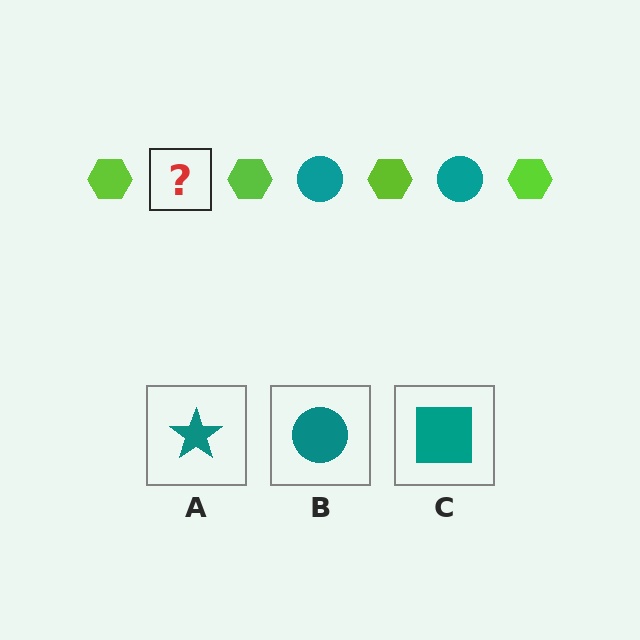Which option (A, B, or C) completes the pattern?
B.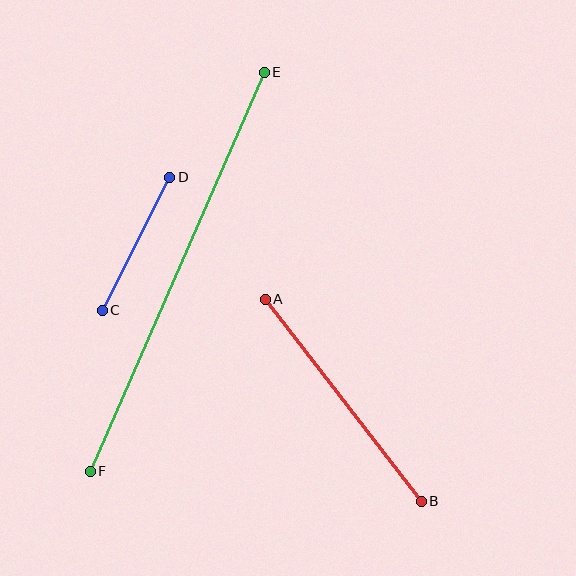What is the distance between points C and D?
The distance is approximately 149 pixels.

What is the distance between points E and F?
The distance is approximately 436 pixels.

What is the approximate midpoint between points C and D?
The midpoint is at approximately (136, 244) pixels.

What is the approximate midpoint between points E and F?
The midpoint is at approximately (177, 272) pixels.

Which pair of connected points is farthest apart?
Points E and F are farthest apart.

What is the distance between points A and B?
The distance is approximately 255 pixels.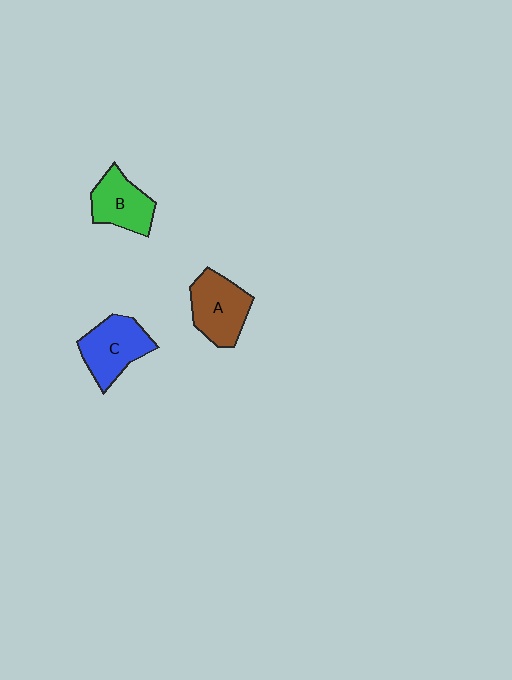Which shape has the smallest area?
Shape B (green).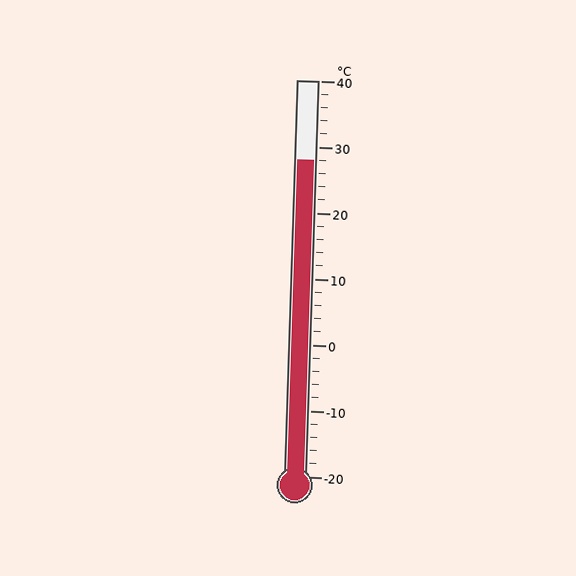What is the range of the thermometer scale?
The thermometer scale ranges from -20°C to 40°C.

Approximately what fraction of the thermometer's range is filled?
The thermometer is filled to approximately 80% of its range.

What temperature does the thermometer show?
The thermometer shows approximately 28°C.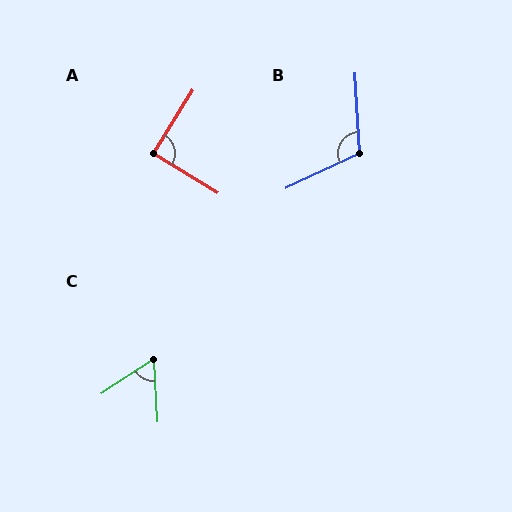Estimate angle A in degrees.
Approximately 90 degrees.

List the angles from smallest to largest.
C (60°), A (90°), B (112°).